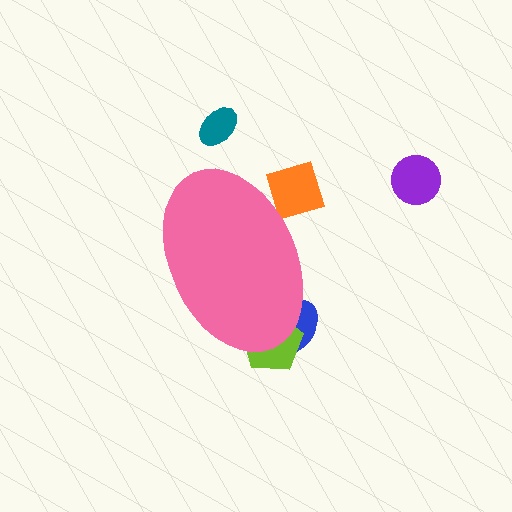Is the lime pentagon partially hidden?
Yes, the lime pentagon is partially hidden behind the pink ellipse.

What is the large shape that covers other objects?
A pink ellipse.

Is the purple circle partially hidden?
No, the purple circle is fully visible.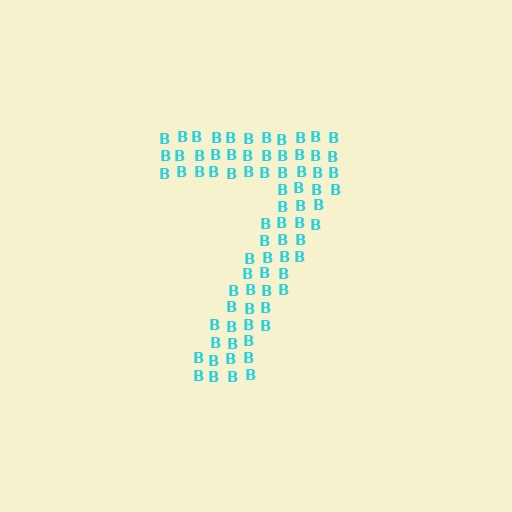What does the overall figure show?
The overall figure shows the digit 7.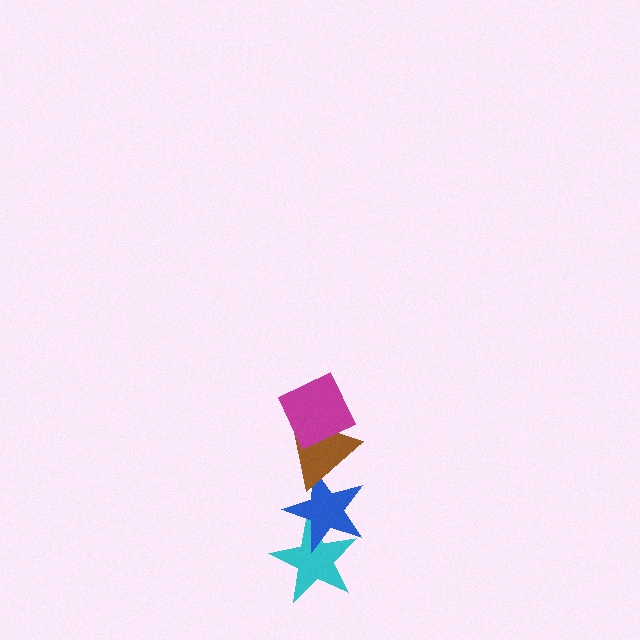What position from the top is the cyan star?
The cyan star is 4th from the top.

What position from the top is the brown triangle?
The brown triangle is 2nd from the top.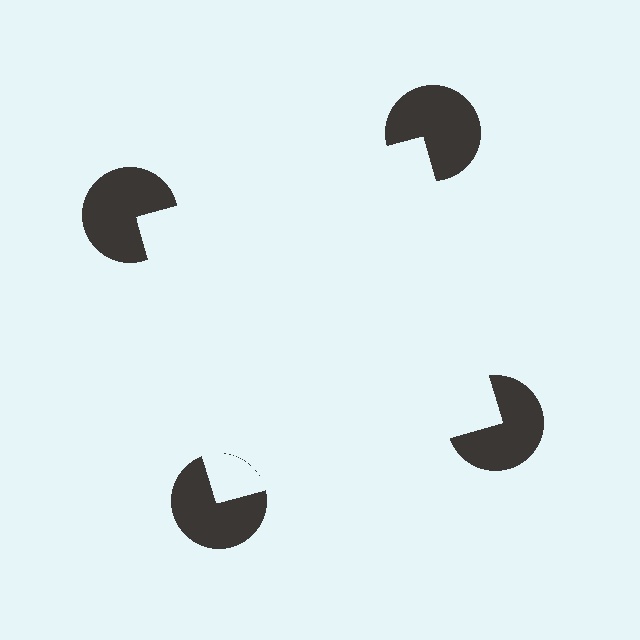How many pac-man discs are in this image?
There are 4 — one at each vertex of the illusory square.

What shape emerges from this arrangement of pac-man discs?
An illusory square — its edges are inferred from the aligned wedge cuts in the pac-man discs, not physically drawn.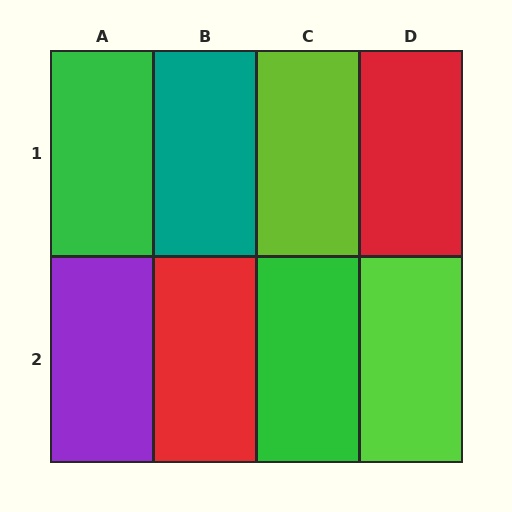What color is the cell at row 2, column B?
Red.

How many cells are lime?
2 cells are lime.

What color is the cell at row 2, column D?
Lime.